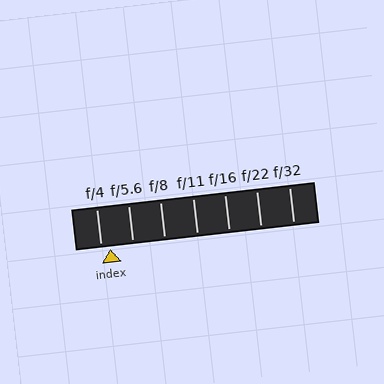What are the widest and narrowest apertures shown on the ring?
The widest aperture shown is f/4 and the narrowest is f/32.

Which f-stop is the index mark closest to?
The index mark is closest to f/4.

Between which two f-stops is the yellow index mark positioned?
The index mark is between f/4 and f/5.6.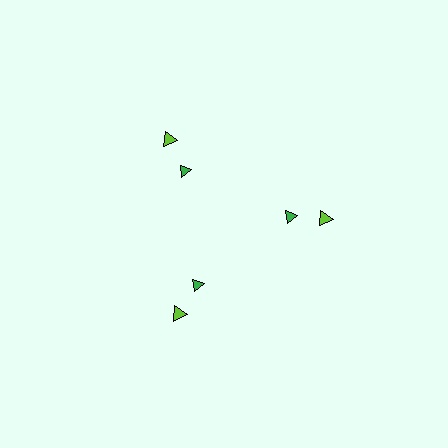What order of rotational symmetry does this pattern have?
This pattern has 3-fold rotational symmetry.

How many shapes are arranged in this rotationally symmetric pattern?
There are 6 shapes, arranged in 3 groups of 2.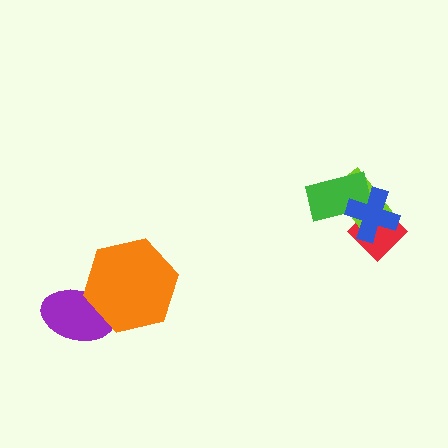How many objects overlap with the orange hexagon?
1 object overlaps with the orange hexagon.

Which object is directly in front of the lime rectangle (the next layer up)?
The green rectangle is directly in front of the lime rectangle.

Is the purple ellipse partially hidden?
Yes, it is partially covered by another shape.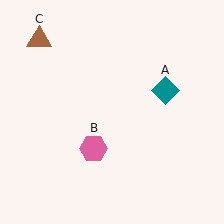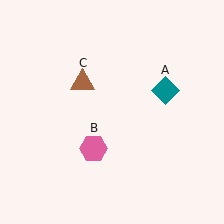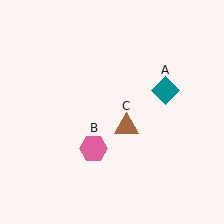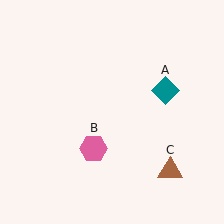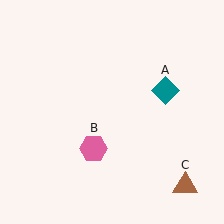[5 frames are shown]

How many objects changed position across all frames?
1 object changed position: brown triangle (object C).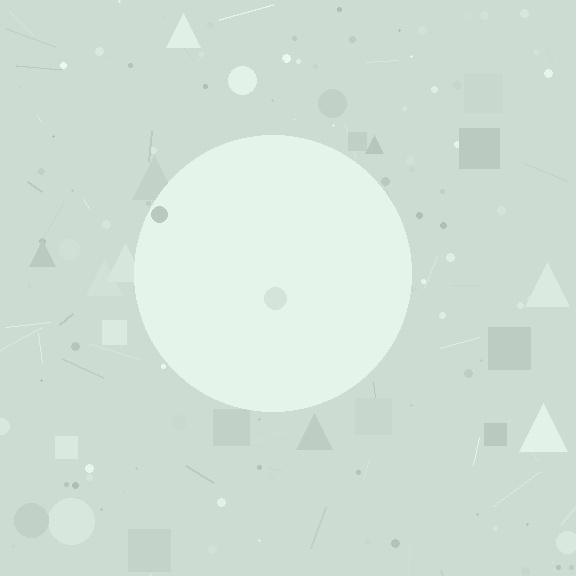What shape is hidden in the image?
A circle is hidden in the image.